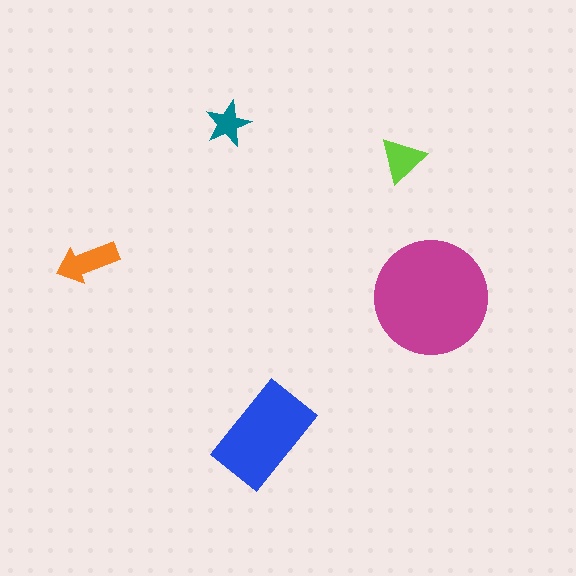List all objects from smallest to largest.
The teal star, the lime triangle, the orange arrow, the blue rectangle, the magenta circle.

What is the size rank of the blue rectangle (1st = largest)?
2nd.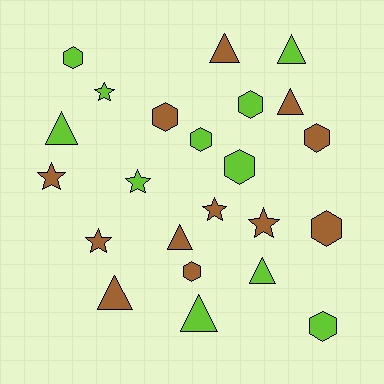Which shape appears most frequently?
Hexagon, with 9 objects.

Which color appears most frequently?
Brown, with 12 objects.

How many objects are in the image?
There are 23 objects.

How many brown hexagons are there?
There are 4 brown hexagons.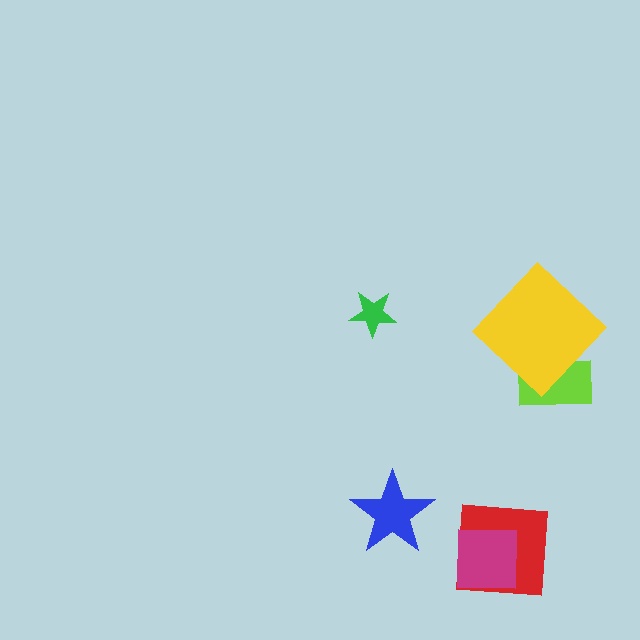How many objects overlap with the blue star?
0 objects overlap with the blue star.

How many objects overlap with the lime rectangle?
1 object overlaps with the lime rectangle.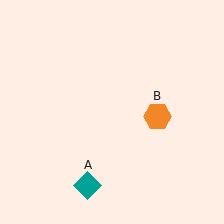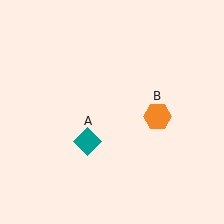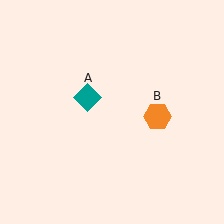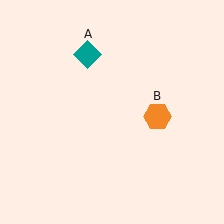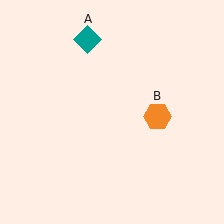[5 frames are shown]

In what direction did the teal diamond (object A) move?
The teal diamond (object A) moved up.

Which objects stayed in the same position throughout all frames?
Orange hexagon (object B) remained stationary.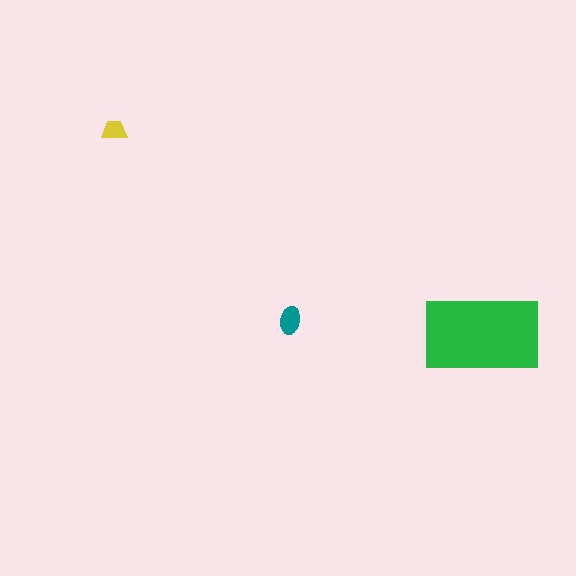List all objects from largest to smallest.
The green rectangle, the teal ellipse, the yellow trapezoid.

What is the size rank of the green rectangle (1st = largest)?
1st.